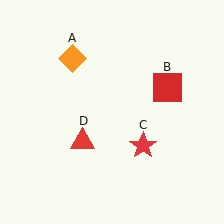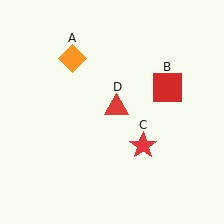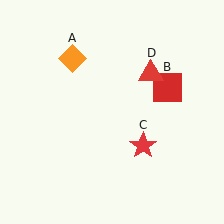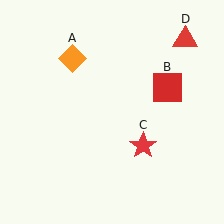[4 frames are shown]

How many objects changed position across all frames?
1 object changed position: red triangle (object D).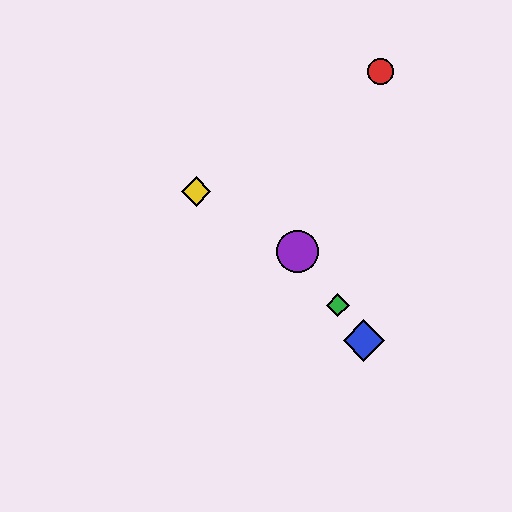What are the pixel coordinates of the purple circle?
The purple circle is at (298, 251).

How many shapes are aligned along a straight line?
3 shapes (the blue diamond, the green diamond, the purple circle) are aligned along a straight line.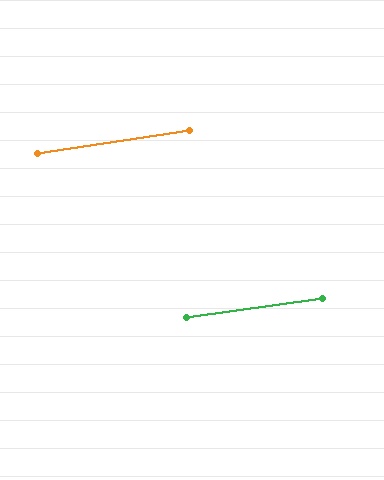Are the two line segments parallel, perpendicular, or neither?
Parallel — their directions differ by only 0.3°.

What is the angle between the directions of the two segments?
Approximately 0 degrees.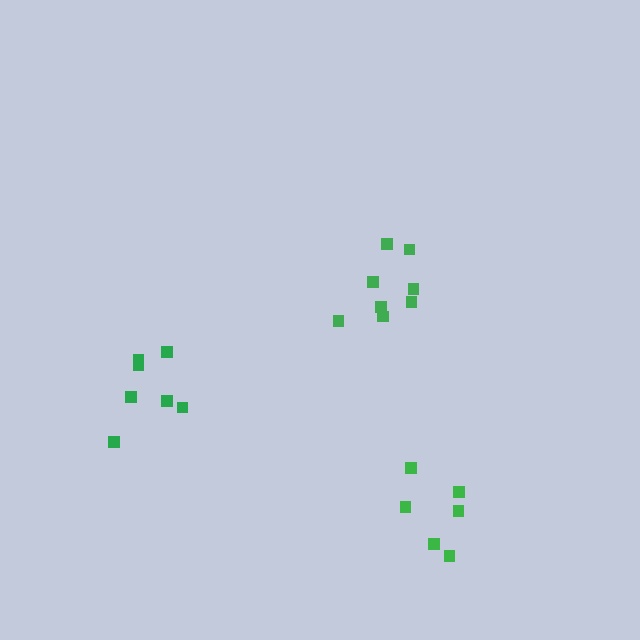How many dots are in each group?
Group 1: 6 dots, Group 2: 8 dots, Group 3: 7 dots (21 total).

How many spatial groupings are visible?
There are 3 spatial groupings.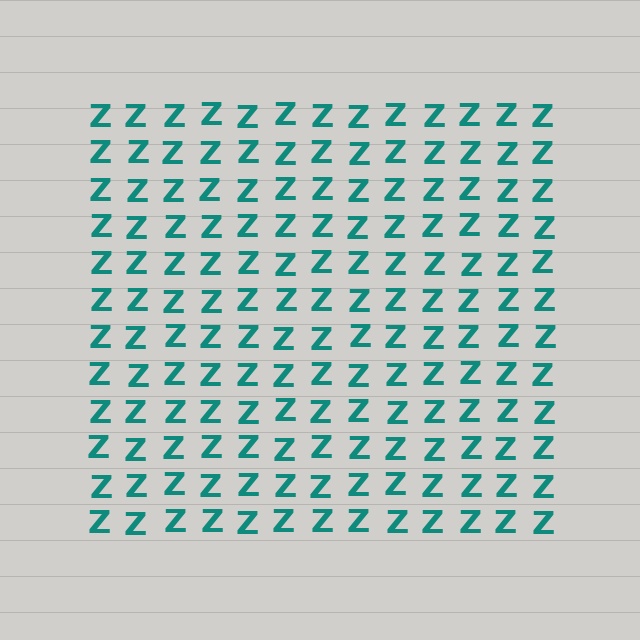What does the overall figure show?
The overall figure shows a square.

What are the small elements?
The small elements are letter Z's.